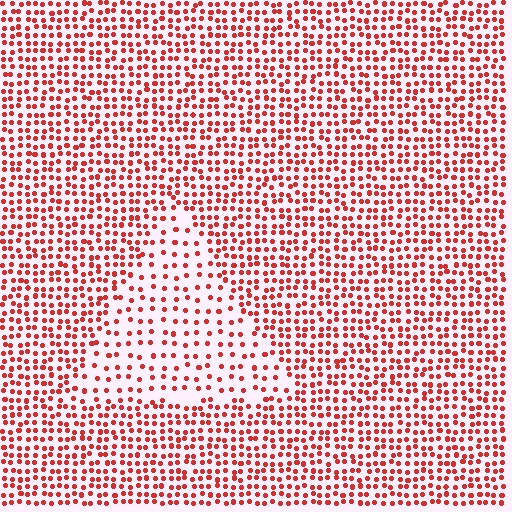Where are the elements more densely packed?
The elements are more densely packed outside the triangle boundary.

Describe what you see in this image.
The image contains small red elements arranged at two different densities. A triangle-shaped region is visible where the elements are less densely packed than the surrounding area.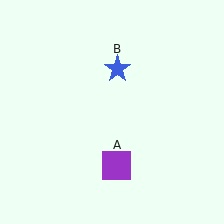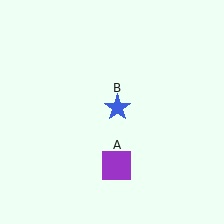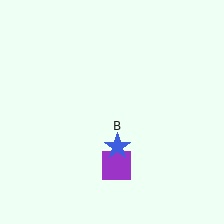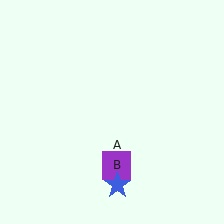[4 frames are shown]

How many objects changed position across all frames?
1 object changed position: blue star (object B).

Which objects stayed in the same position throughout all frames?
Purple square (object A) remained stationary.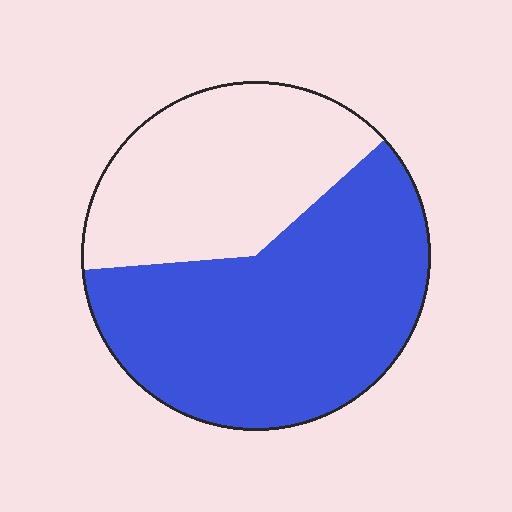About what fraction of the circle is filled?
About three fifths (3/5).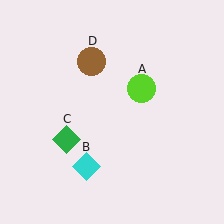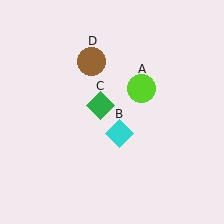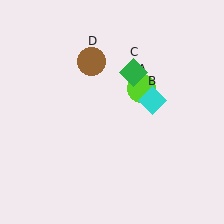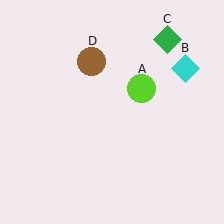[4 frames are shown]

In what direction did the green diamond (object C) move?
The green diamond (object C) moved up and to the right.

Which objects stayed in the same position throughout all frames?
Lime circle (object A) and brown circle (object D) remained stationary.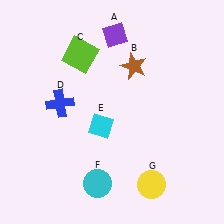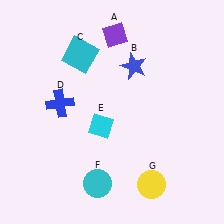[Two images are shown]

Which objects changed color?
B changed from brown to blue. C changed from lime to cyan.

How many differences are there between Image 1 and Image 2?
There are 2 differences between the two images.